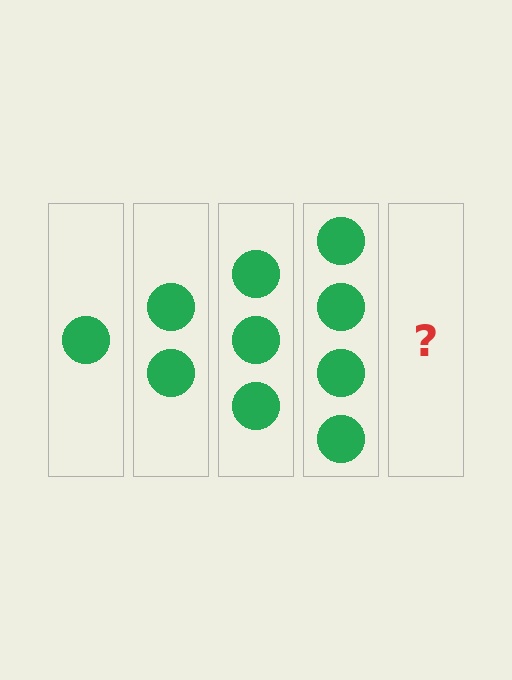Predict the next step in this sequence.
The next step is 5 circles.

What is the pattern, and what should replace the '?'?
The pattern is that each step adds one more circle. The '?' should be 5 circles.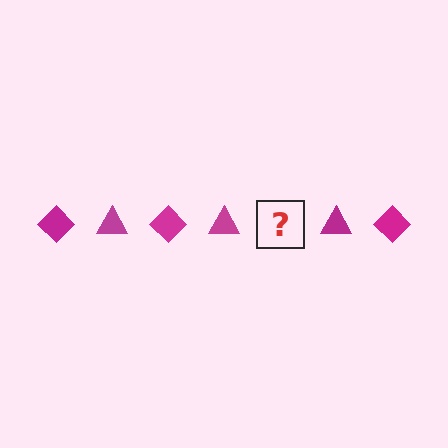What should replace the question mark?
The question mark should be replaced with a magenta diamond.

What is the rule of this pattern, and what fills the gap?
The rule is that the pattern cycles through diamond, triangle shapes in magenta. The gap should be filled with a magenta diamond.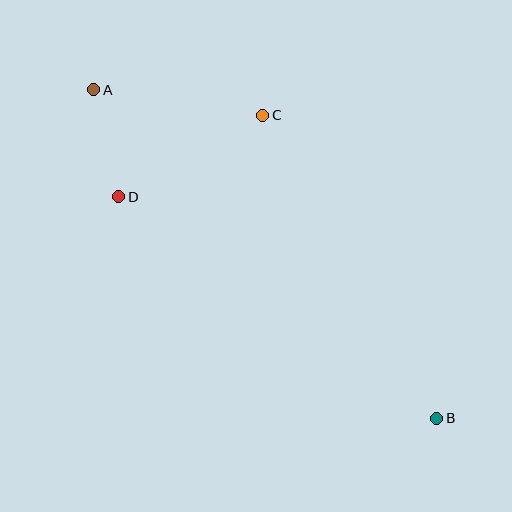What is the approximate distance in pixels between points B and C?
The distance between B and C is approximately 350 pixels.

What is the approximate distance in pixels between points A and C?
The distance between A and C is approximately 171 pixels.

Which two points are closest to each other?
Points A and D are closest to each other.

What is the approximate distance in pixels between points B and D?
The distance between B and D is approximately 387 pixels.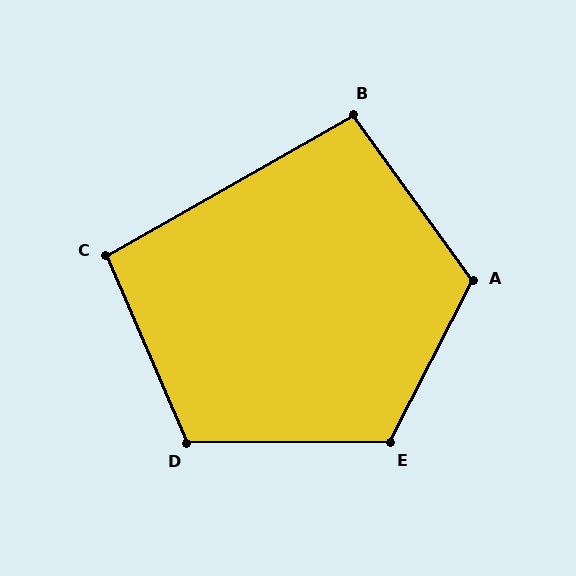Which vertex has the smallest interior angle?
C, at approximately 96 degrees.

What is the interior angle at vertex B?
Approximately 96 degrees (obtuse).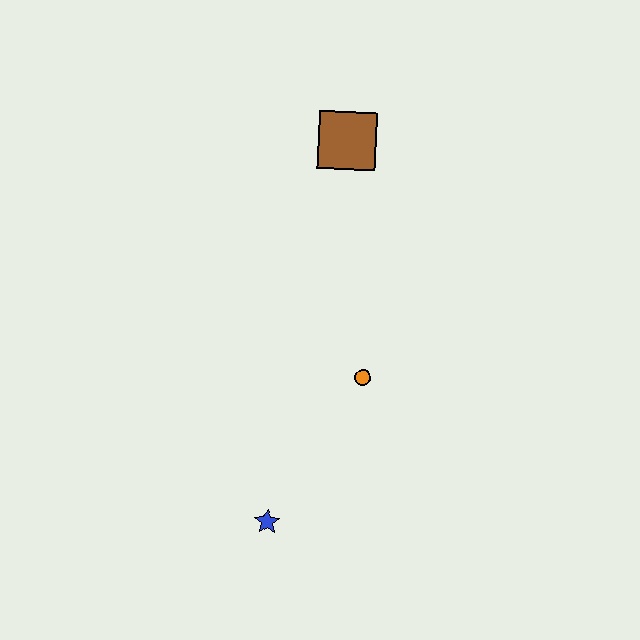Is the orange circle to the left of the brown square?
No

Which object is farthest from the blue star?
The brown square is farthest from the blue star.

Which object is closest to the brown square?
The orange circle is closest to the brown square.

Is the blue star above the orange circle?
No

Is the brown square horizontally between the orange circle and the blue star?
Yes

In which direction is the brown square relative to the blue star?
The brown square is above the blue star.